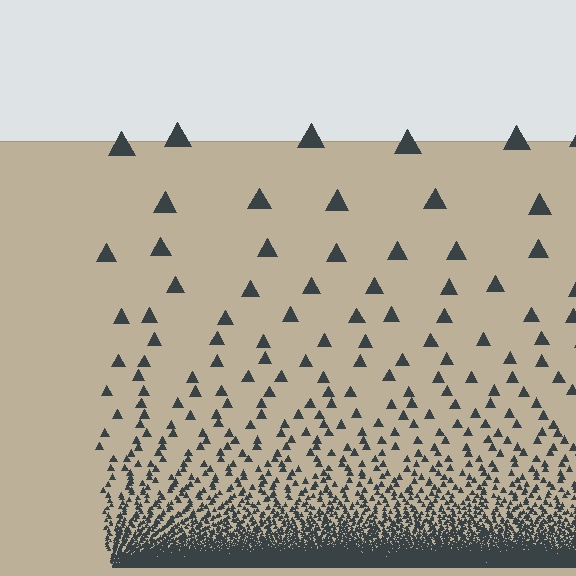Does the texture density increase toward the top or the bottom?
Density increases toward the bottom.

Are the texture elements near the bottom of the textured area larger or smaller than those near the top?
Smaller. The gradient is inverted — elements near the bottom are smaller and denser.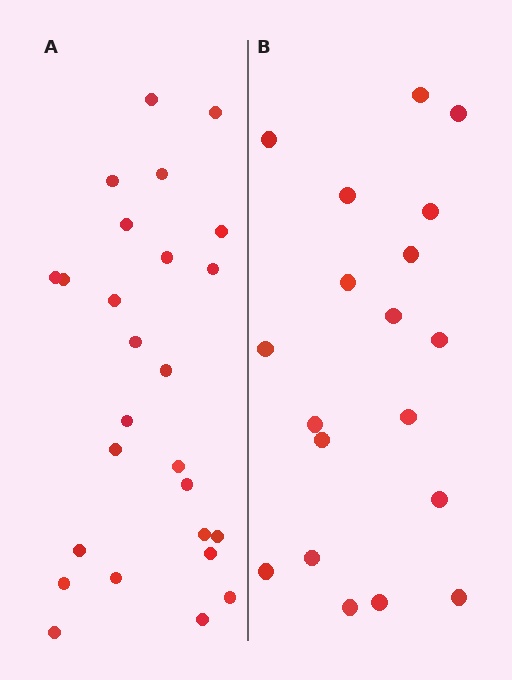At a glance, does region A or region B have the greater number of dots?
Region A (the left region) has more dots.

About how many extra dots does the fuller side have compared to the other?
Region A has roughly 8 or so more dots than region B.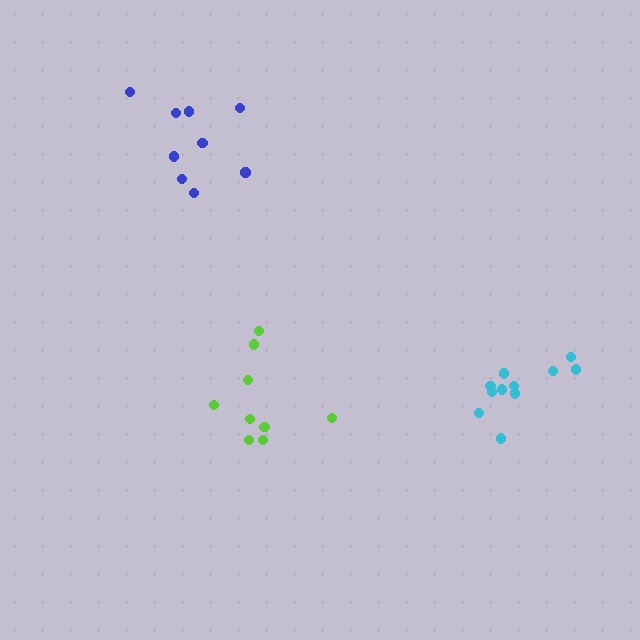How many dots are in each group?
Group 1: 9 dots, Group 2: 11 dots, Group 3: 9 dots (29 total).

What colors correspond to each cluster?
The clusters are colored: blue, cyan, lime.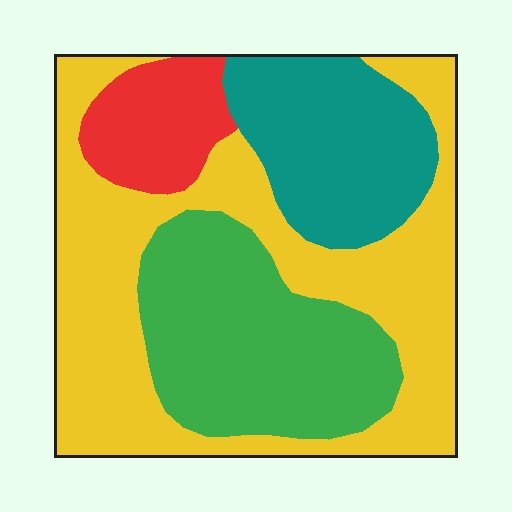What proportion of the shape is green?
Green covers 26% of the shape.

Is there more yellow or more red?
Yellow.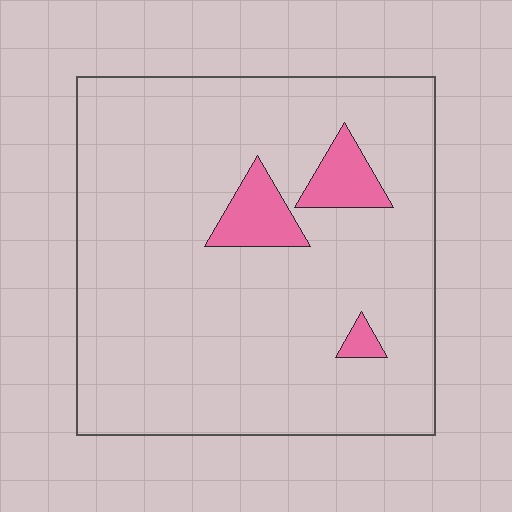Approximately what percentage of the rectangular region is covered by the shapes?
Approximately 10%.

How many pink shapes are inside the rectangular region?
3.